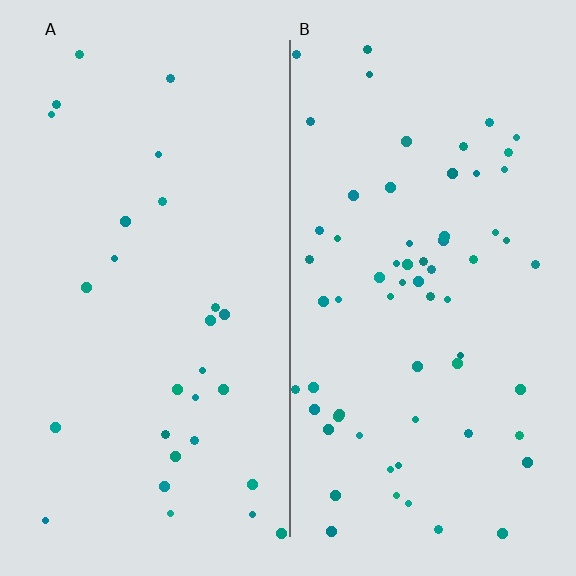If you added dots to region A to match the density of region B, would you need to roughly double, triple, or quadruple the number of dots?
Approximately double.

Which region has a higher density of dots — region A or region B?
B (the right).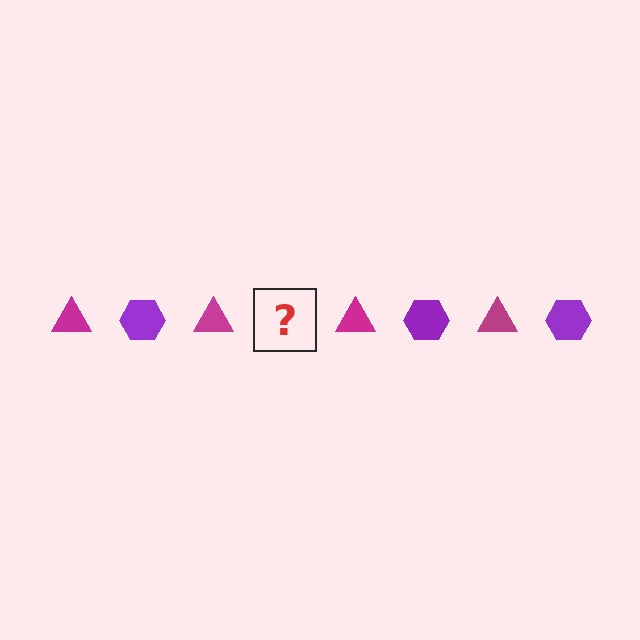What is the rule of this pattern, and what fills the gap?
The rule is that the pattern alternates between magenta triangle and purple hexagon. The gap should be filled with a purple hexagon.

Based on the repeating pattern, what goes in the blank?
The blank should be a purple hexagon.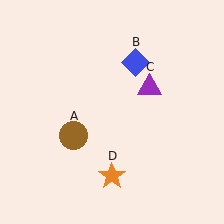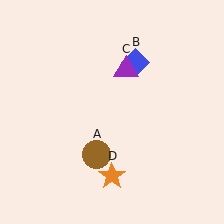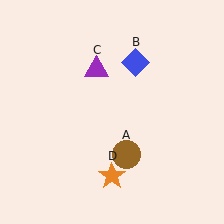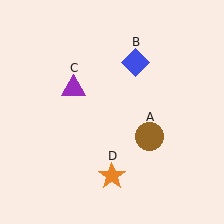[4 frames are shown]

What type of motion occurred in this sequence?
The brown circle (object A), purple triangle (object C) rotated counterclockwise around the center of the scene.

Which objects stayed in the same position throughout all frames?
Blue diamond (object B) and orange star (object D) remained stationary.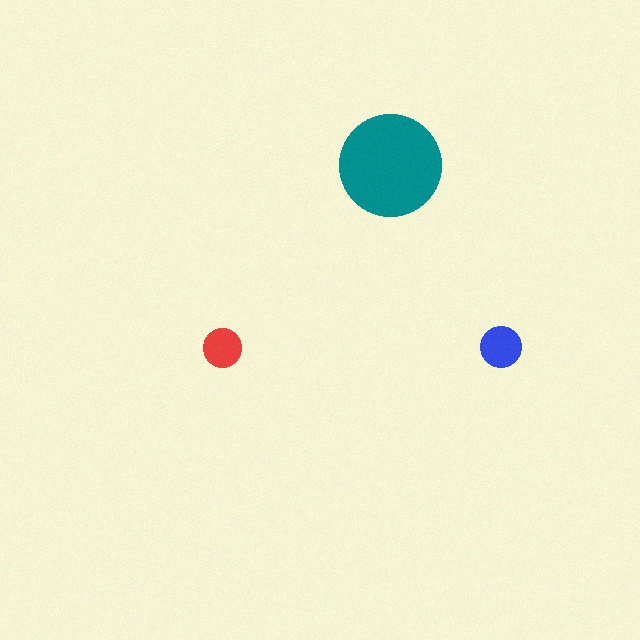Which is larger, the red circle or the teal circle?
The teal one.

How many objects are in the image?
There are 3 objects in the image.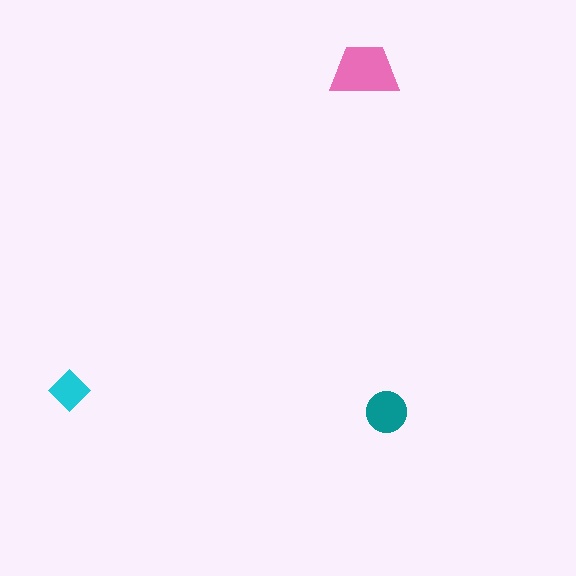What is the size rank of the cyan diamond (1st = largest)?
3rd.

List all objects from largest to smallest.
The pink trapezoid, the teal circle, the cyan diamond.